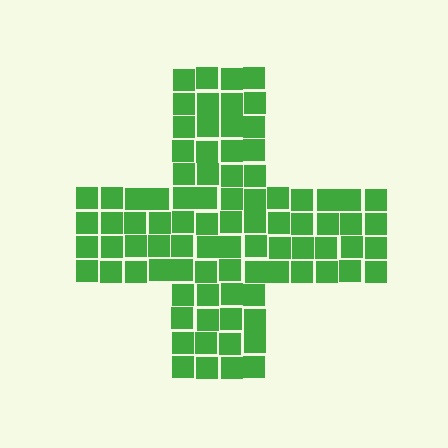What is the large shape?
The large shape is a cross.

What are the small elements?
The small elements are squares.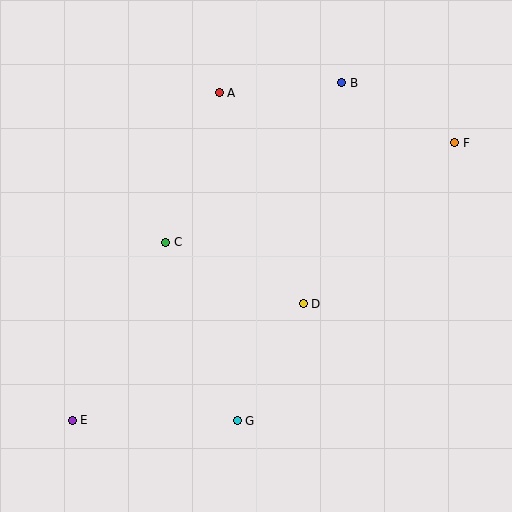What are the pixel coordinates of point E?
Point E is at (72, 420).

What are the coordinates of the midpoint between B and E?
The midpoint between B and E is at (207, 251).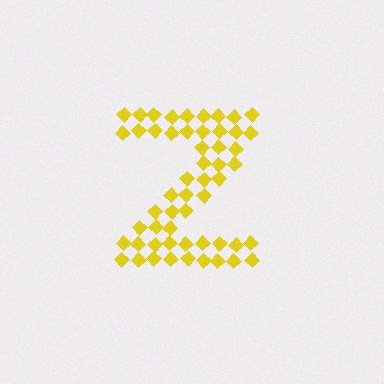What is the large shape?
The large shape is the letter Z.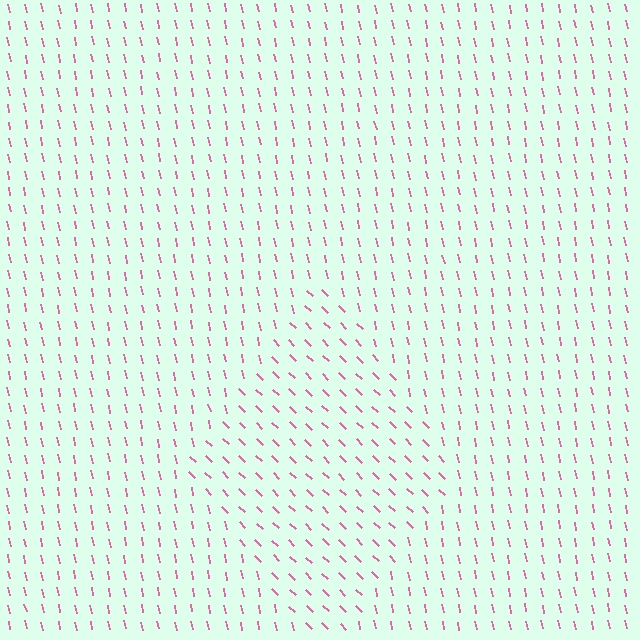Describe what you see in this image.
The image is filled with small pink line segments. A diamond region in the image has lines oriented differently from the surrounding lines, creating a visible texture boundary.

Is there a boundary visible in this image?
Yes, there is a texture boundary formed by a change in line orientation.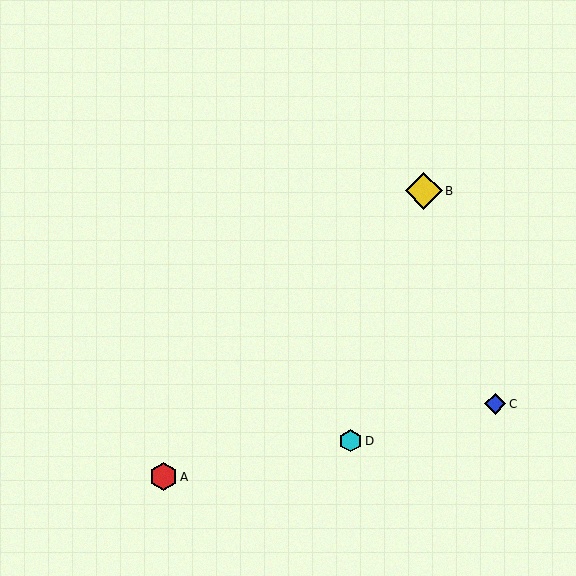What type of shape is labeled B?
Shape B is a yellow diamond.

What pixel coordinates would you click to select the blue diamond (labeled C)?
Click at (495, 404) to select the blue diamond C.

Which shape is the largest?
The yellow diamond (labeled B) is the largest.